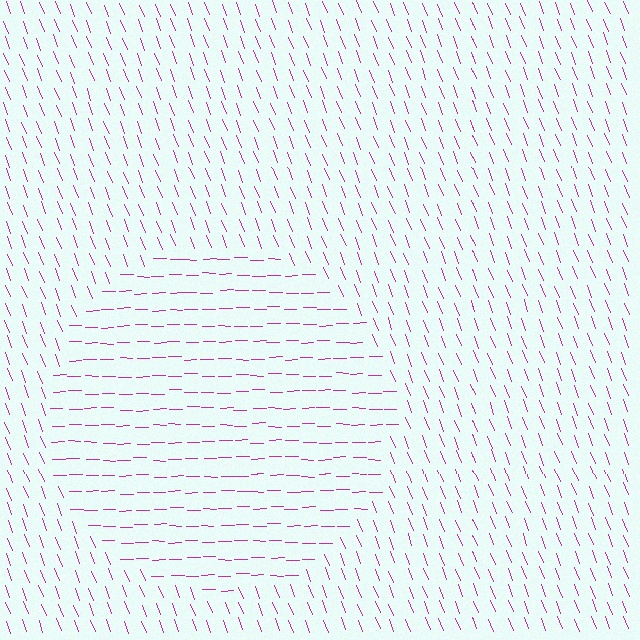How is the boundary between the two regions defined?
The boundary is defined purely by a change in line orientation (approximately 69 degrees difference). All lines are the same color and thickness.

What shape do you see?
I see a circle.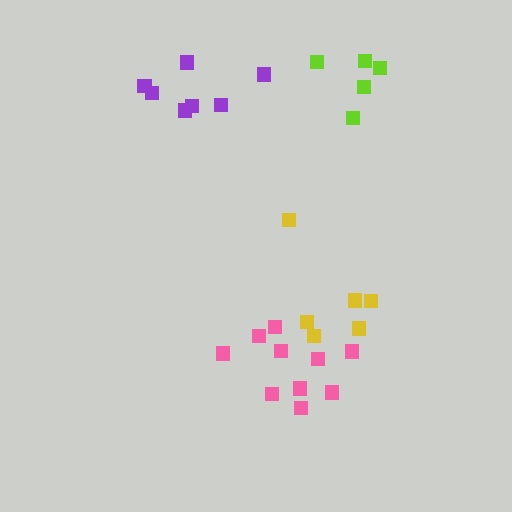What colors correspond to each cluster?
The clusters are colored: yellow, purple, lime, pink.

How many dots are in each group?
Group 1: 6 dots, Group 2: 7 dots, Group 3: 5 dots, Group 4: 10 dots (28 total).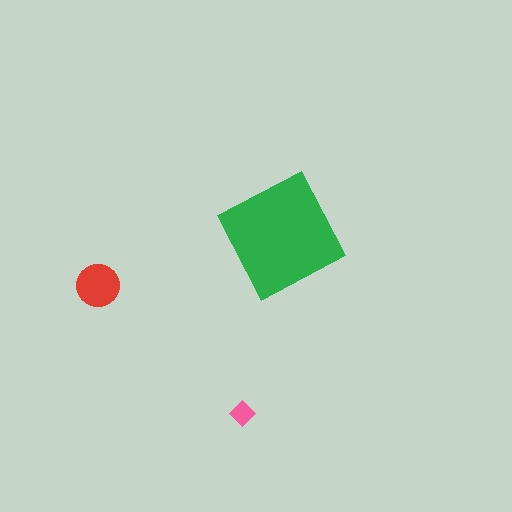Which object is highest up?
The green square is topmost.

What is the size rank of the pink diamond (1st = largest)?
3rd.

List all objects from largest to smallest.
The green square, the red circle, the pink diamond.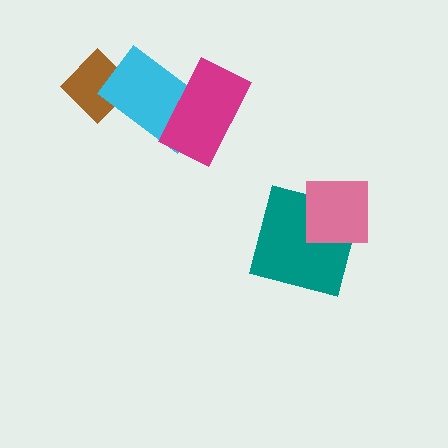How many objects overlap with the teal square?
1 object overlaps with the teal square.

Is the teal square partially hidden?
Yes, it is partially covered by another shape.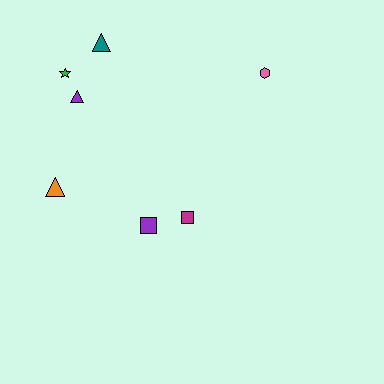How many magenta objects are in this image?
There is 1 magenta object.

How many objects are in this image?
There are 7 objects.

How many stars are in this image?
There is 1 star.